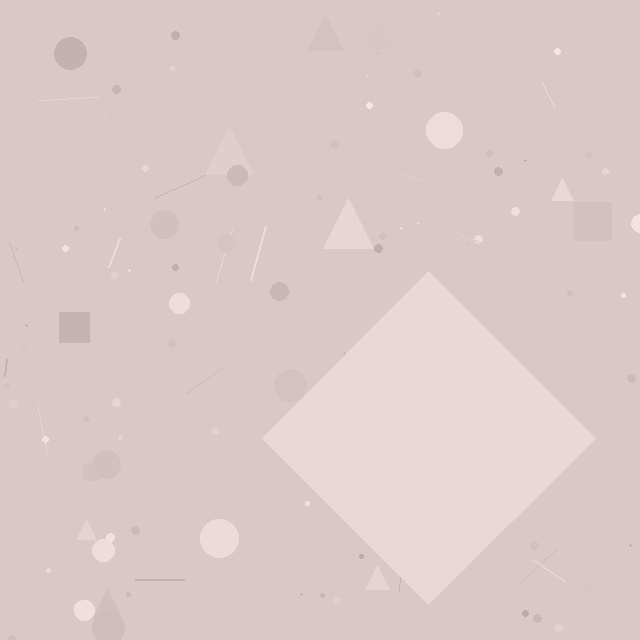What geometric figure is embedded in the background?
A diamond is embedded in the background.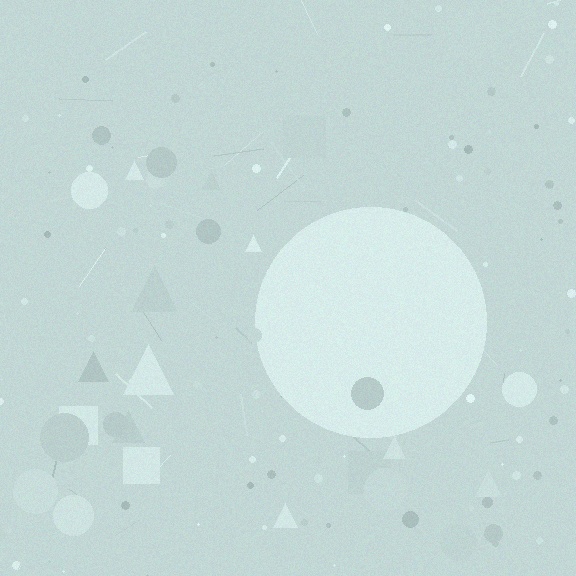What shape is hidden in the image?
A circle is hidden in the image.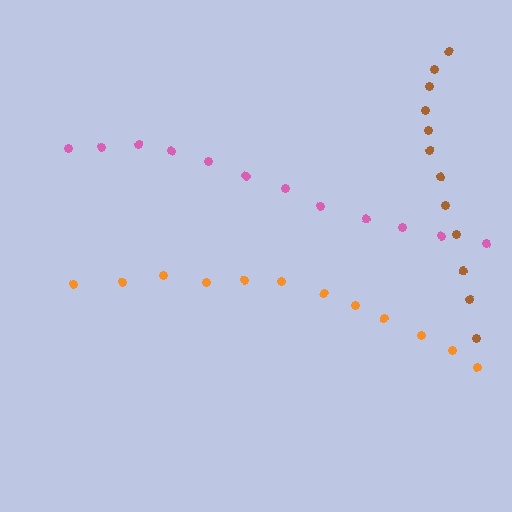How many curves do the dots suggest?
There are 3 distinct paths.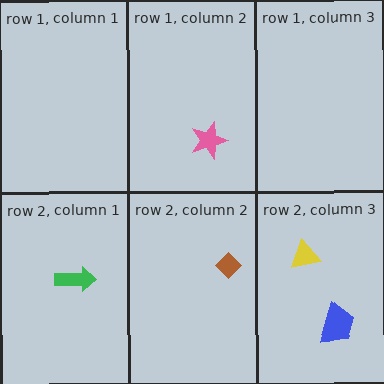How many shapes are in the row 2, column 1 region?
1.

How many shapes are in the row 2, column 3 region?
2.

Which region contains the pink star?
The row 1, column 2 region.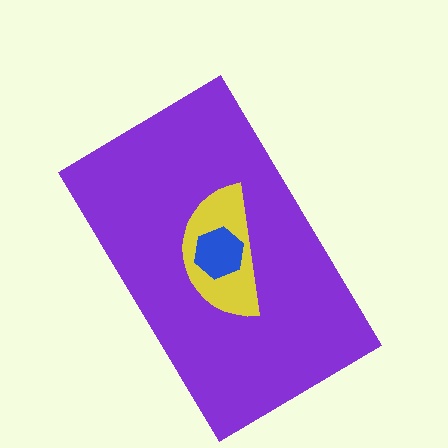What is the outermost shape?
The purple rectangle.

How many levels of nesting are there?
3.